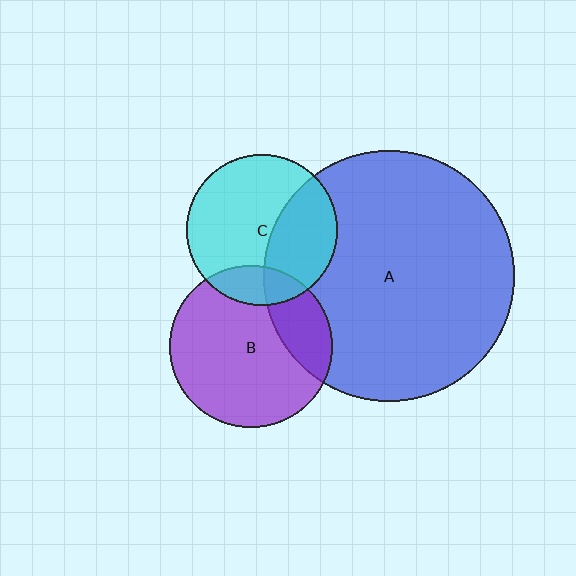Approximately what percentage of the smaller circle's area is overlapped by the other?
Approximately 15%.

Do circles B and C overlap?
Yes.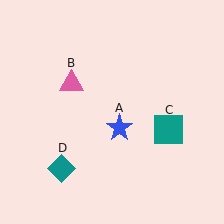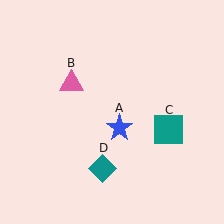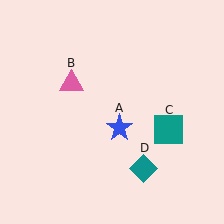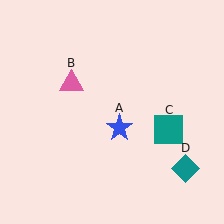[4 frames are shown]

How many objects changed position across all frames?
1 object changed position: teal diamond (object D).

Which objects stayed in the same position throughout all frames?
Blue star (object A) and pink triangle (object B) and teal square (object C) remained stationary.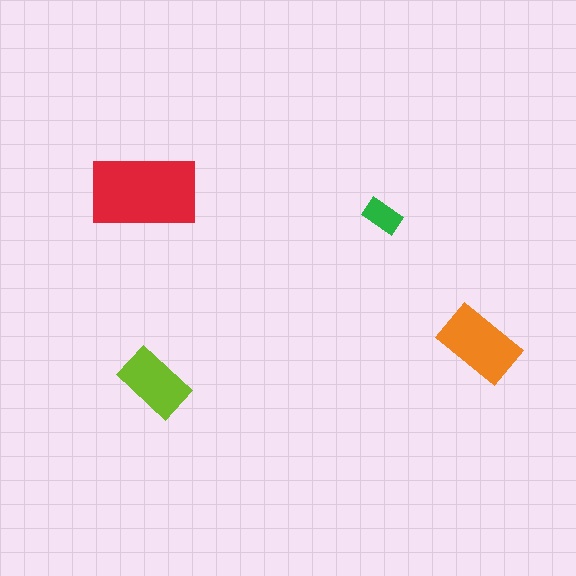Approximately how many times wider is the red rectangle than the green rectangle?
About 3 times wider.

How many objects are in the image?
There are 4 objects in the image.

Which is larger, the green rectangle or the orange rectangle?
The orange one.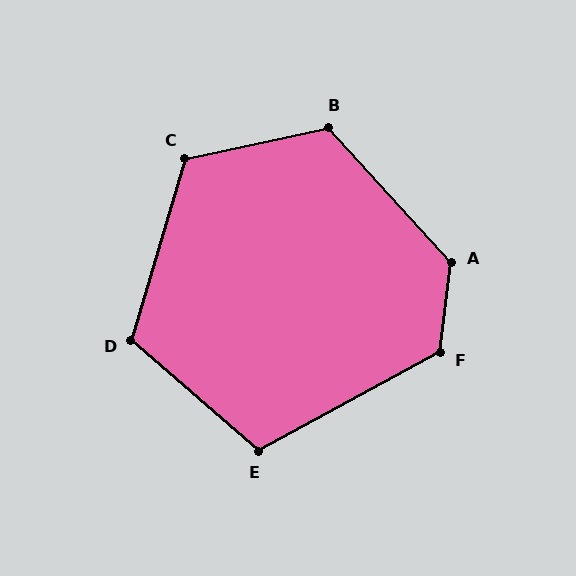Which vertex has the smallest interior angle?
E, at approximately 111 degrees.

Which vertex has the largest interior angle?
A, at approximately 131 degrees.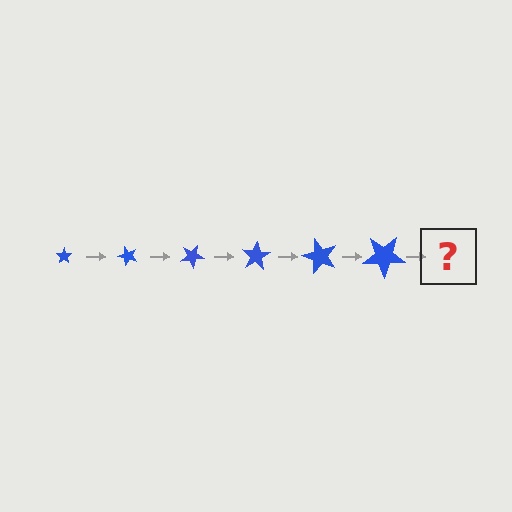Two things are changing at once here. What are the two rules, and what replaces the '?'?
The two rules are that the star grows larger each step and it rotates 50 degrees each step. The '?' should be a star, larger than the previous one and rotated 300 degrees from the start.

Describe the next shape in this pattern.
It should be a star, larger than the previous one and rotated 300 degrees from the start.